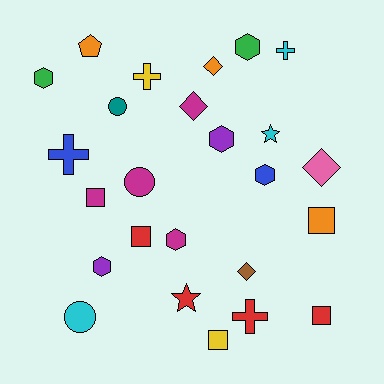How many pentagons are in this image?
There is 1 pentagon.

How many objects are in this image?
There are 25 objects.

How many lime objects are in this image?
There are no lime objects.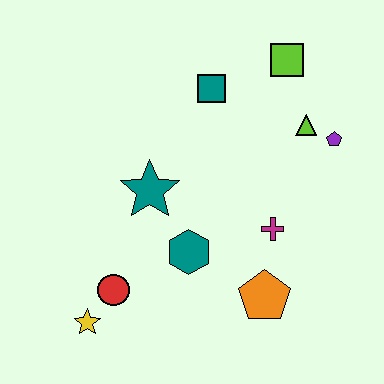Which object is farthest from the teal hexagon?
The lime square is farthest from the teal hexagon.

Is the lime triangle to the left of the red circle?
No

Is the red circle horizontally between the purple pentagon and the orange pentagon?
No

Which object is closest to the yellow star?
The red circle is closest to the yellow star.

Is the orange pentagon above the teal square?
No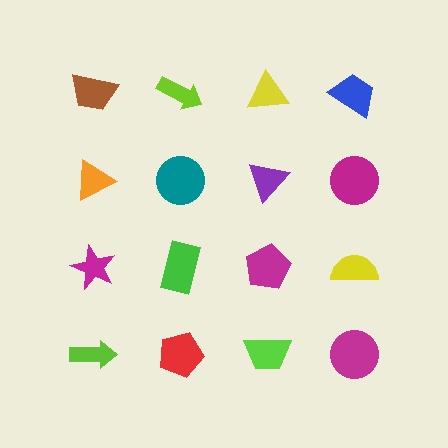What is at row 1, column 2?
A lime arrow.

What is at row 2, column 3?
A purple triangle.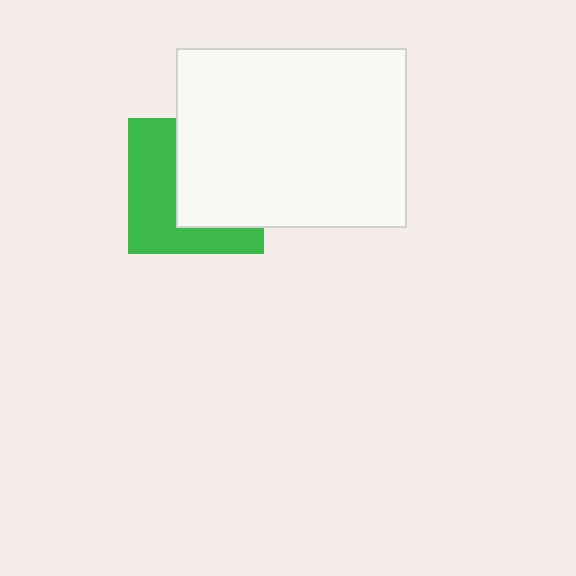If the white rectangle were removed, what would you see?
You would see the complete green square.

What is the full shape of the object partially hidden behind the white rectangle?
The partially hidden object is a green square.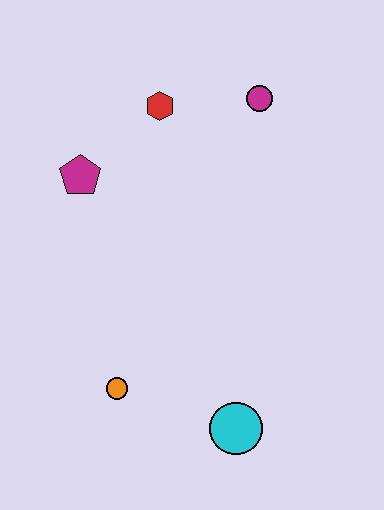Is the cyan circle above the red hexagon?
No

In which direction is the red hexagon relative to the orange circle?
The red hexagon is above the orange circle.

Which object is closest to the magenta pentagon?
The red hexagon is closest to the magenta pentagon.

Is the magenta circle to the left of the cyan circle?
No